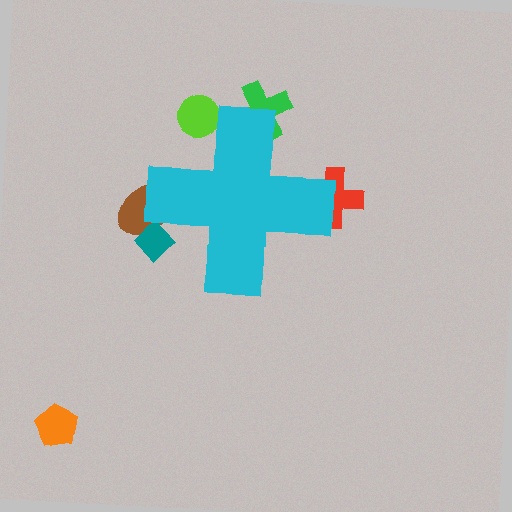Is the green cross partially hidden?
Yes, the green cross is partially hidden behind the cyan cross.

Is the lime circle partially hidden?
Yes, the lime circle is partially hidden behind the cyan cross.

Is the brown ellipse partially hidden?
Yes, the brown ellipse is partially hidden behind the cyan cross.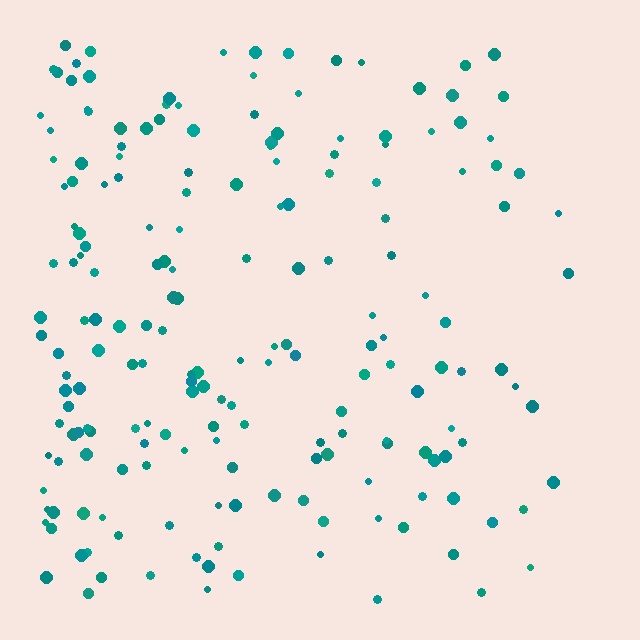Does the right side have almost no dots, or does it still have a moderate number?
Still a moderate number, just noticeably fewer than the left.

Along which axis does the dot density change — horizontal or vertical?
Horizontal.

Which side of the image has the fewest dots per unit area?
The right.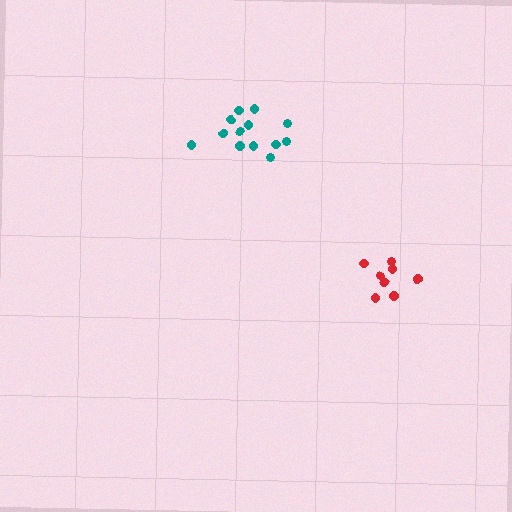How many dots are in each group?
Group 1: 8 dots, Group 2: 13 dots (21 total).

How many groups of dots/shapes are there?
There are 2 groups.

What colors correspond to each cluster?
The clusters are colored: red, teal.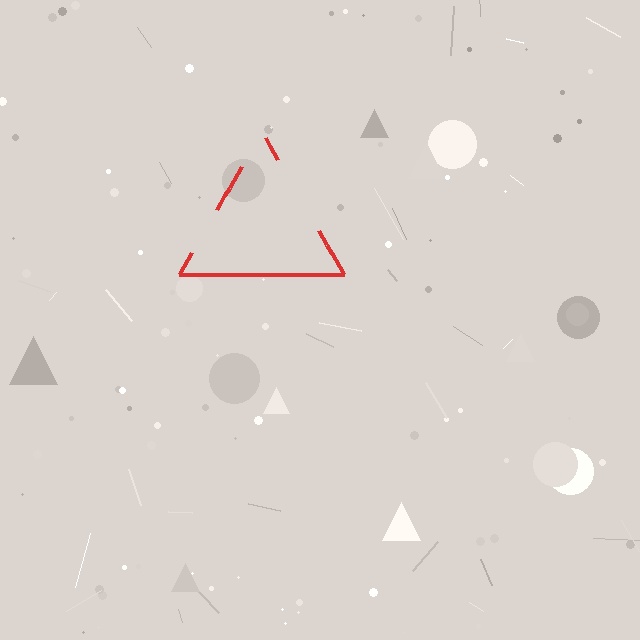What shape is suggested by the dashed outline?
The dashed outline suggests a triangle.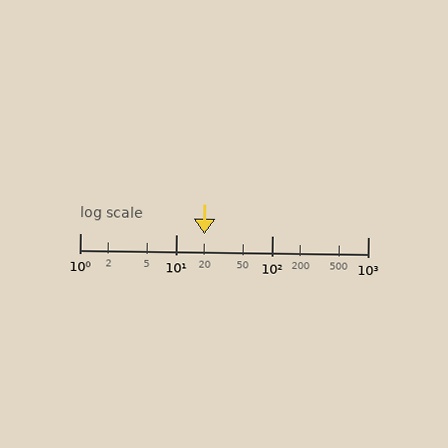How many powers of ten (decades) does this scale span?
The scale spans 3 decades, from 1 to 1000.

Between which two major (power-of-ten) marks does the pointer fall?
The pointer is between 10 and 100.